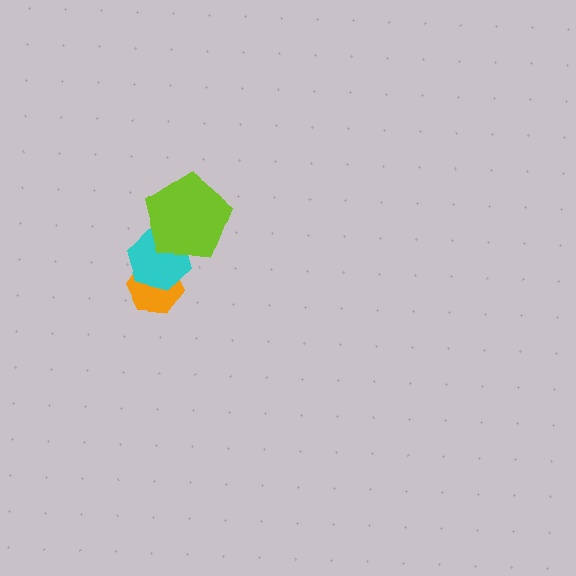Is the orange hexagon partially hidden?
Yes, it is partially covered by another shape.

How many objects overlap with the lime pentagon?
1 object overlaps with the lime pentagon.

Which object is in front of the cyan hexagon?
The lime pentagon is in front of the cyan hexagon.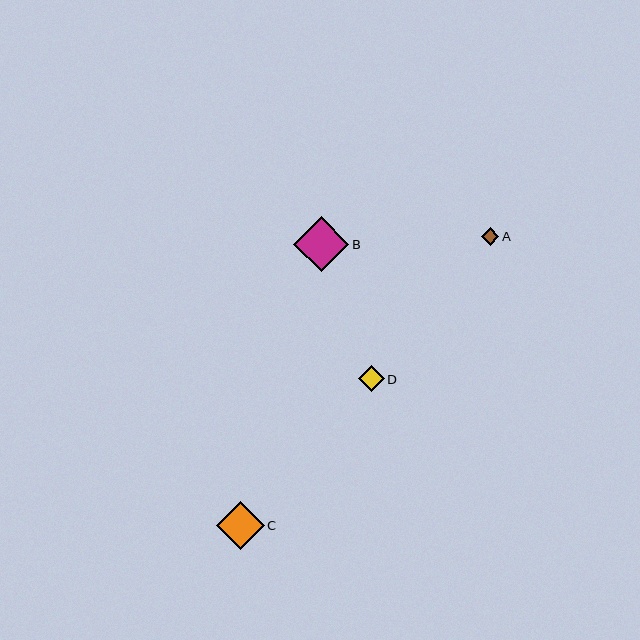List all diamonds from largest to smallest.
From largest to smallest: B, C, D, A.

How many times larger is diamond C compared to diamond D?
Diamond C is approximately 1.8 times the size of diamond D.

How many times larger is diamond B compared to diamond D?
Diamond B is approximately 2.1 times the size of diamond D.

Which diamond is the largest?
Diamond B is the largest with a size of approximately 55 pixels.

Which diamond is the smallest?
Diamond A is the smallest with a size of approximately 17 pixels.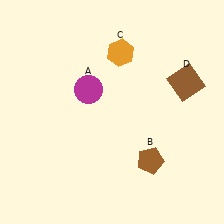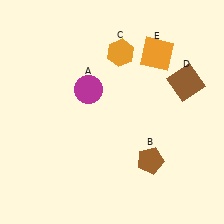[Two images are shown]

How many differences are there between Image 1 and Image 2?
There is 1 difference between the two images.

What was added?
An orange square (E) was added in Image 2.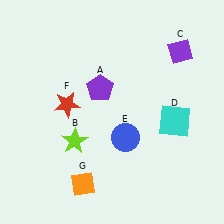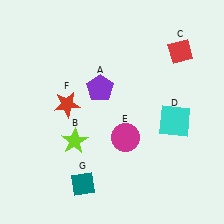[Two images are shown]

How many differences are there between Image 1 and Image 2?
There are 3 differences between the two images.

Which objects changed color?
C changed from purple to red. E changed from blue to magenta. G changed from orange to teal.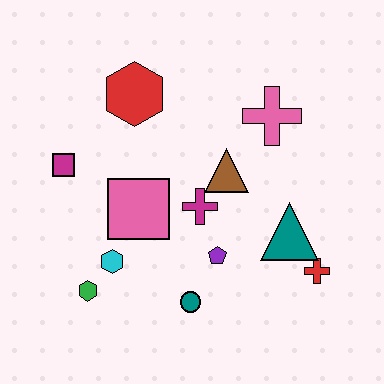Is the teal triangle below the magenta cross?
Yes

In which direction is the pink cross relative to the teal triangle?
The pink cross is above the teal triangle.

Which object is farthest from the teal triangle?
The magenta square is farthest from the teal triangle.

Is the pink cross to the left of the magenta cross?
No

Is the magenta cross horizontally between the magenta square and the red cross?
Yes